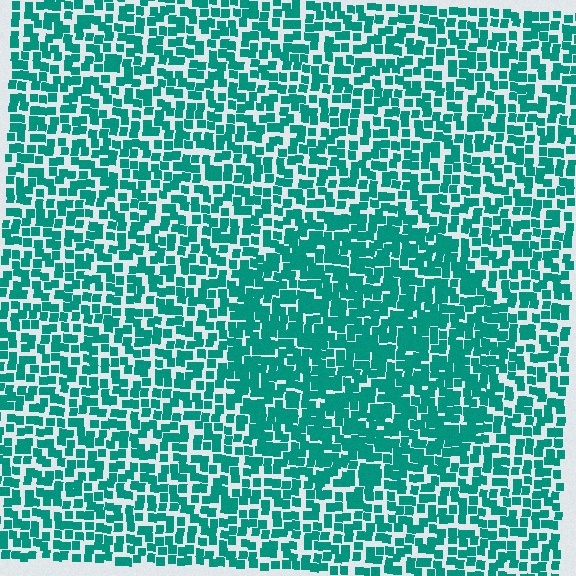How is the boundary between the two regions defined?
The boundary is defined by a change in element density (approximately 1.5x ratio). All elements are the same color, size, and shape.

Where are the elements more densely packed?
The elements are more densely packed inside the circle boundary.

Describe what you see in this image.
The image contains small teal elements arranged at two different densities. A circle-shaped region is visible where the elements are more densely packed than the surrounding area.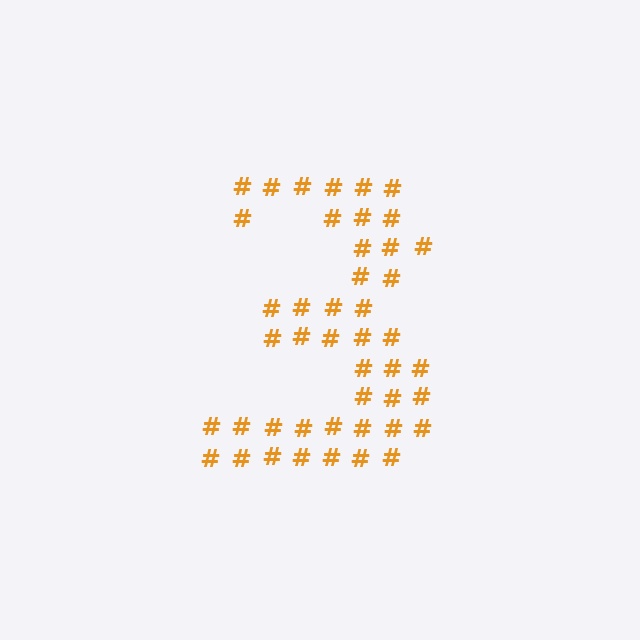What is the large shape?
The large shape is the digit 3.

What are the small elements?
The small elements are hash symbols.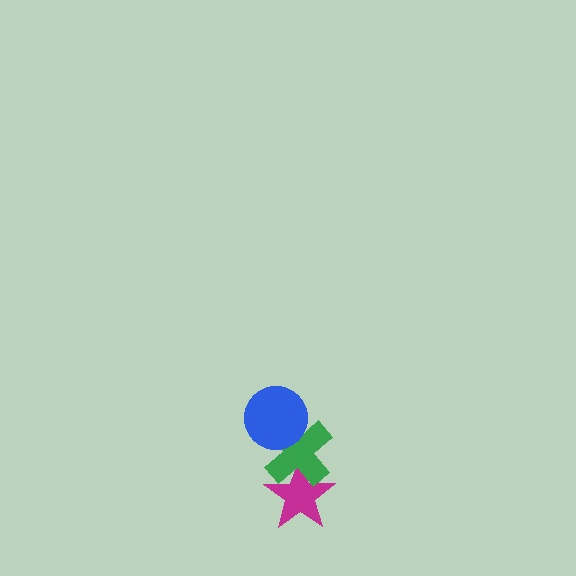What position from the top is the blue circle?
The blue circle is 1st from the top.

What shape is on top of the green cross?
The blue circle is on top of the green cross.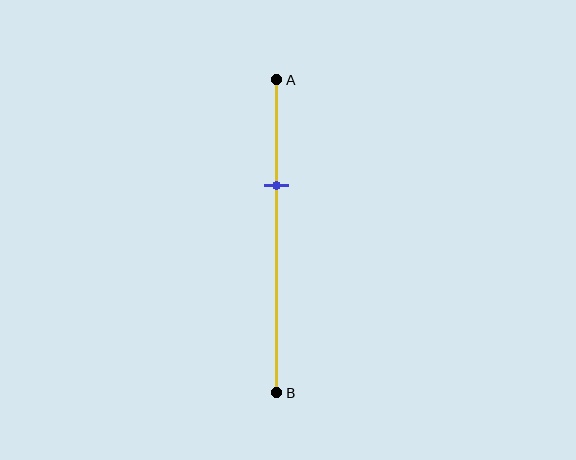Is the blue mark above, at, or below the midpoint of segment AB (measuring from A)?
The blue mark is above the midpoint of segment AB.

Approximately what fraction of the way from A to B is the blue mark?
The blue mark is approximately 35% of the way from A to B.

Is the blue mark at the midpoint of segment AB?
No, the mark is at about 35% from A, not at the 50% midpoint.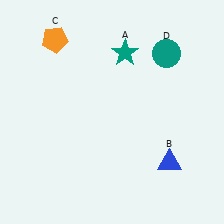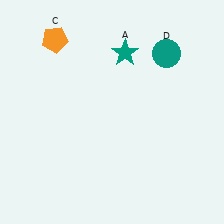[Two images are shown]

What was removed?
The blue triangle (B) was removed in Image 2.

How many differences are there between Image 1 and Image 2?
There is 1 difference between the two images.